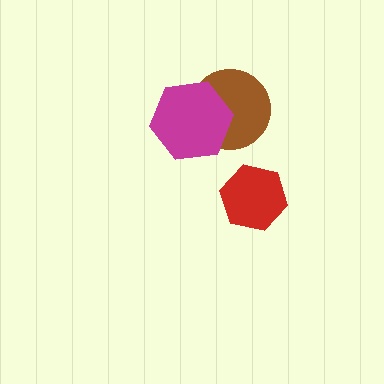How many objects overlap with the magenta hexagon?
1 object overlaps with the magenta hexagon.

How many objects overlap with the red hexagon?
0 objects overlap with the red hexagon.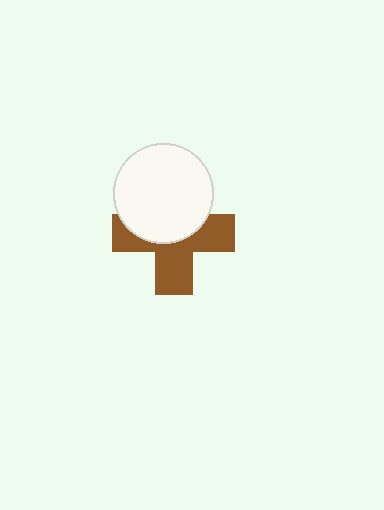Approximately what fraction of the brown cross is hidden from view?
Roughly 45% of the brown cross is hidden behind the white circle.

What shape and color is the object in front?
The object in front is a white circle.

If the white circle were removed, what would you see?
You would see the complete brown cross.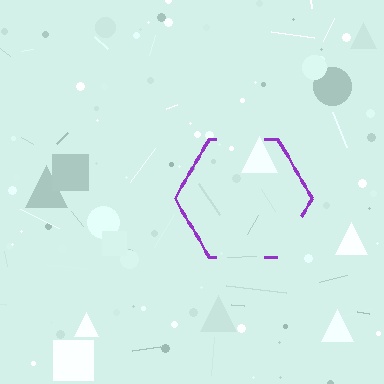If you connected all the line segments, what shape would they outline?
They would outline a hexagon.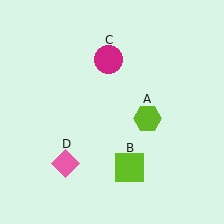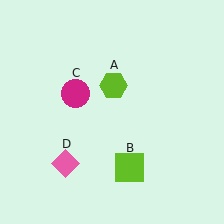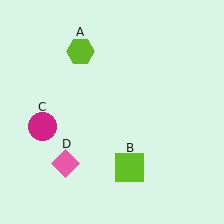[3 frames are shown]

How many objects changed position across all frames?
2 objects changed position: lime hexagon (object A), magenta circle (object C).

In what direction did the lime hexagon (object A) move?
The lime hexagon (object A) moved up and to the left.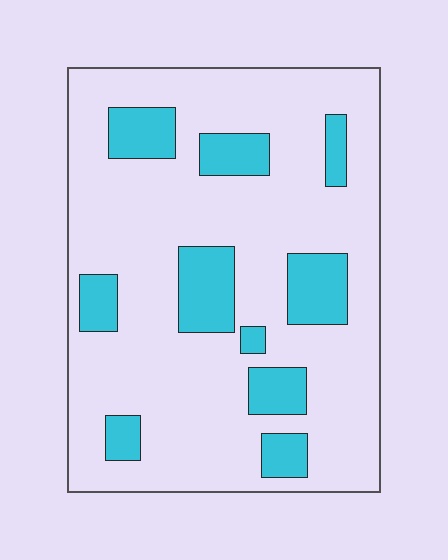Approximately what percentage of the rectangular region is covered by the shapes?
Approximately 20%.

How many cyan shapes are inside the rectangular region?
10.